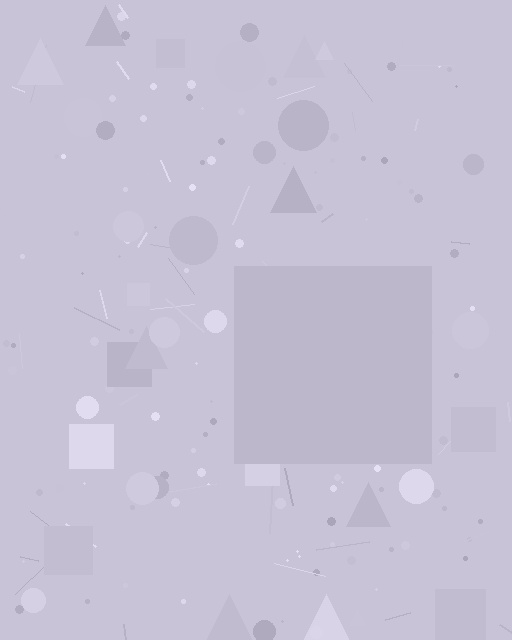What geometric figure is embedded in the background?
A square is embedded in the background.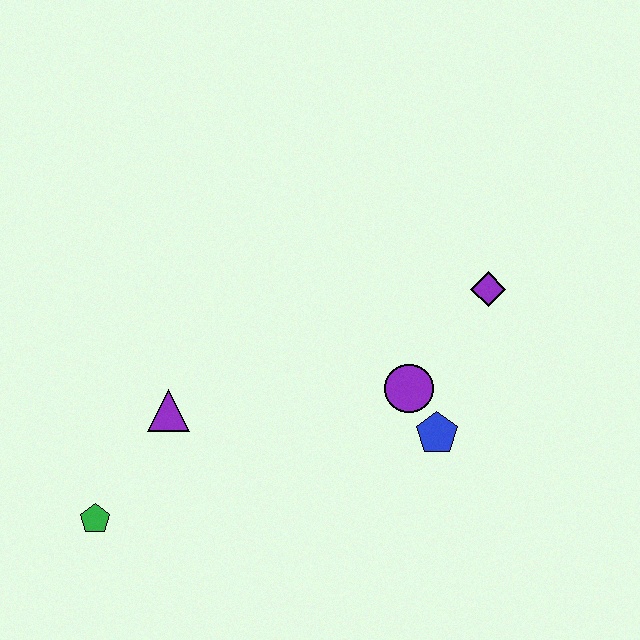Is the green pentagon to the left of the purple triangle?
Yes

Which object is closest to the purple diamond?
The purple circle is closest to the purple diamond.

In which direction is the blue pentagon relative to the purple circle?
The blue pentagon is below the purple circle.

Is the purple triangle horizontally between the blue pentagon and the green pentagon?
Yes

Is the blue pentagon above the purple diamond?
No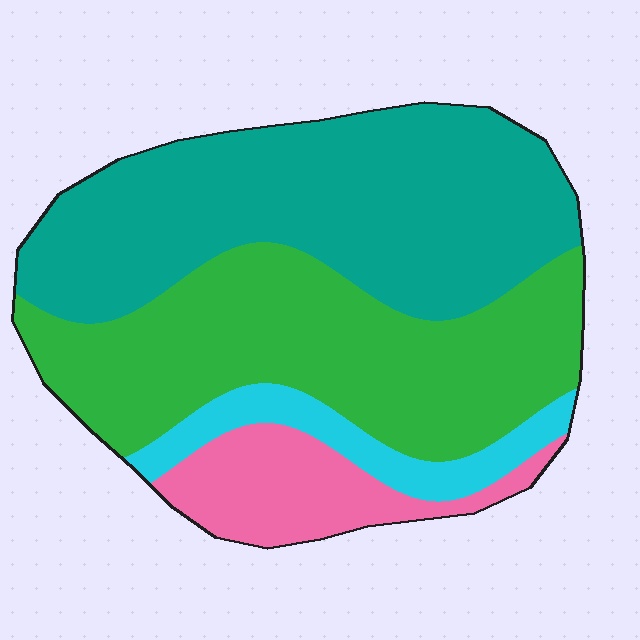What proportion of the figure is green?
Green covers about 35% of the figure.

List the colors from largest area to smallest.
From largest to smallest: teal, green, pink, cyan.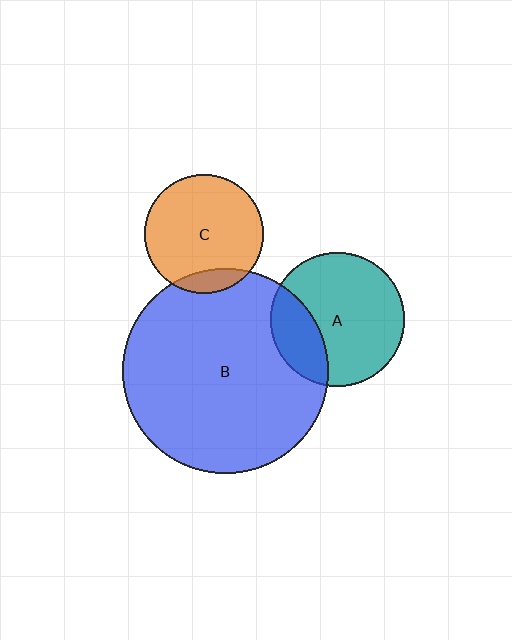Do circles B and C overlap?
Yes.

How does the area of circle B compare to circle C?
Approximately 3.0 times.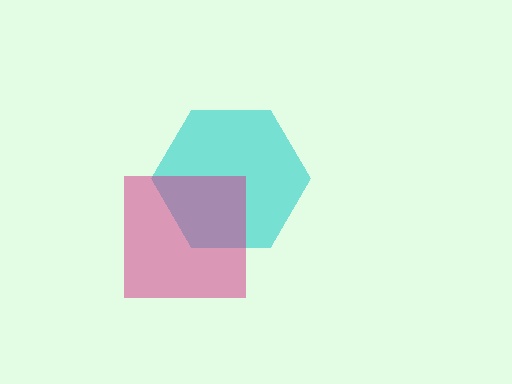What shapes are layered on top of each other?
The layered shapes are: a cyan hexagon, a magenta square.